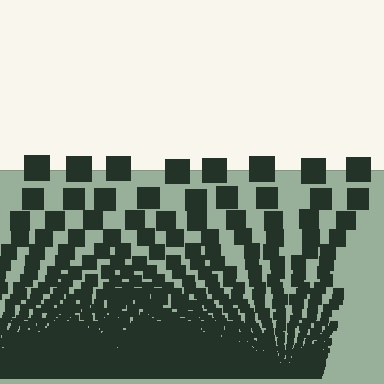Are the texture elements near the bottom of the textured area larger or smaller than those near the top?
Smaller. The gradient is inverted — elements near the bottom are smaller and denser.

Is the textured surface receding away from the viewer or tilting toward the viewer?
The surface appears to tilt toward the viewer. Texture elements get larger and sparser toward the top.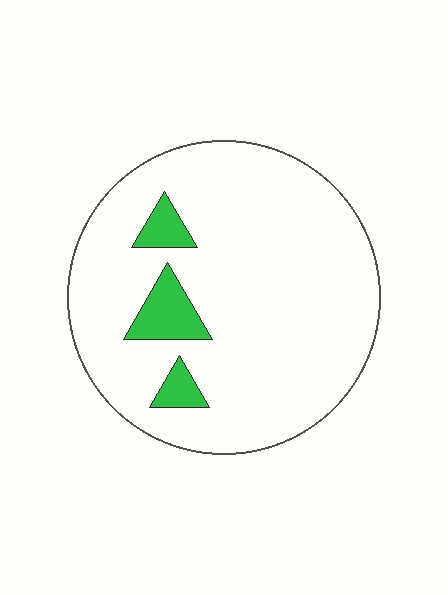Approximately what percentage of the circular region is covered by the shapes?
Approximately 10%.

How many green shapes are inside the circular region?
3.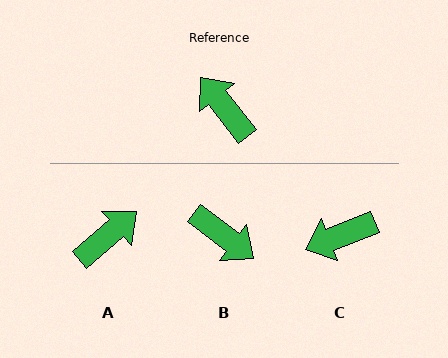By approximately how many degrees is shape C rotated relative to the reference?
Approximately 73 degrees counter-clockwise.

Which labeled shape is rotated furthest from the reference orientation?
B, about 166 degrees away.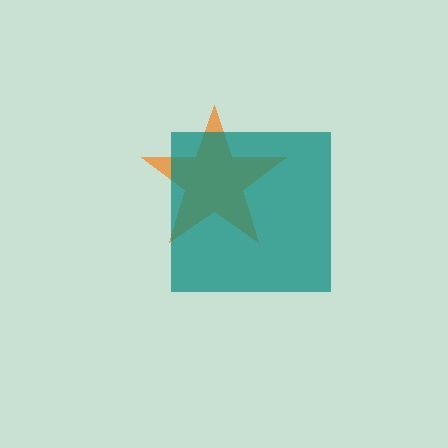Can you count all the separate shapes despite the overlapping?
Yes, there are 2 separate shapes.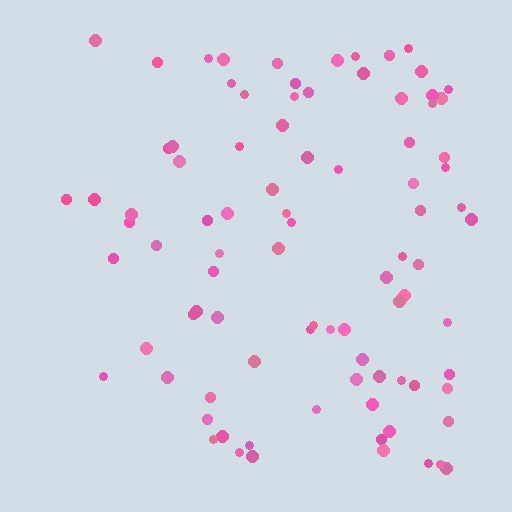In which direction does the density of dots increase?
From left to right, with the right side densest.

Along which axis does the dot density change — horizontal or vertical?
Horizontal.